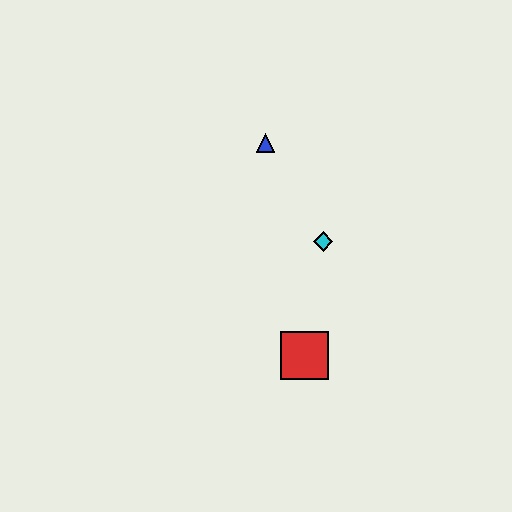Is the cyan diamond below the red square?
No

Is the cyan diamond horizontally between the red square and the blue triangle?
No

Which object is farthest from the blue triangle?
The red square is farthest from the blue triangle.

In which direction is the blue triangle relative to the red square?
The blue triangle is above the red square.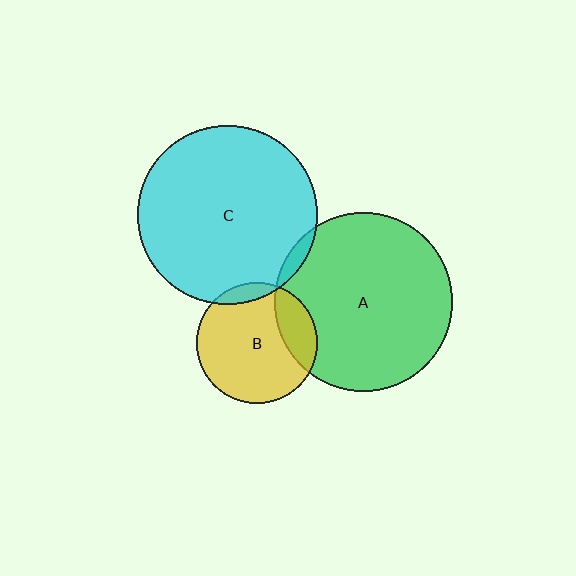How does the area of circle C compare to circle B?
Approximately 2.2 times.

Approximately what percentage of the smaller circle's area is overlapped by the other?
Approximately 5%.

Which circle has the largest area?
Circle C (cyan).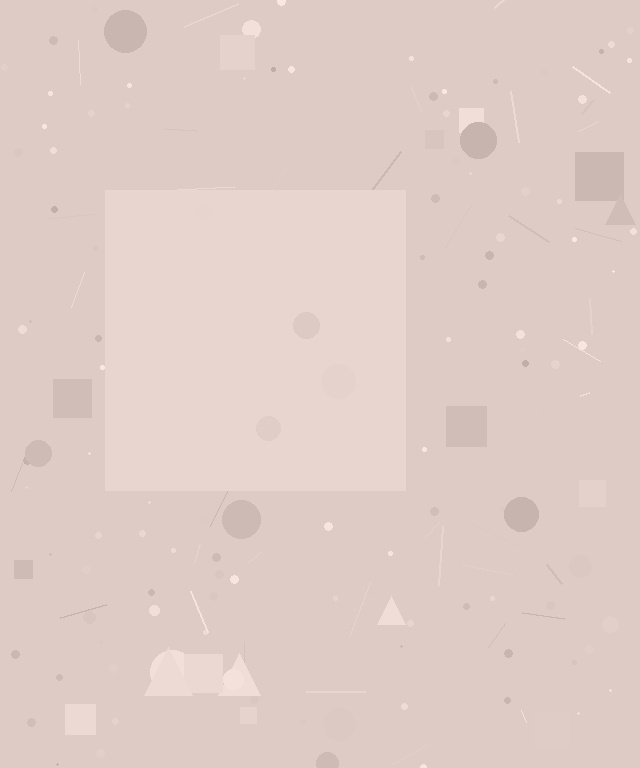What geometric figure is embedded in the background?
A square is embedded in the background.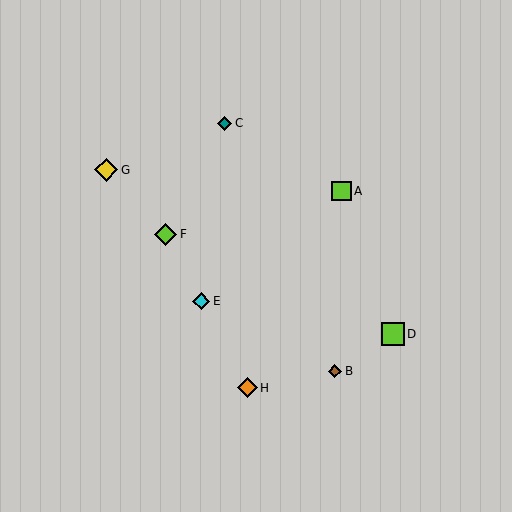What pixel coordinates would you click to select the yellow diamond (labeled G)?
Click at (106, 170) to select the yellow diamond G.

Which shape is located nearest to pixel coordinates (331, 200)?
The lime square (labeled A) at (341, 191) is nearest to that location.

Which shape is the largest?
The yellow diamond (labeled G) is the largest.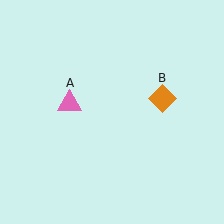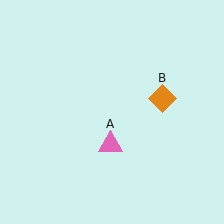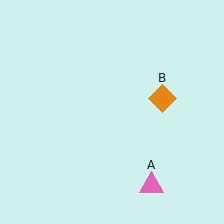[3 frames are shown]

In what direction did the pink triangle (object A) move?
The pink triangle (object A) moved down and to the right.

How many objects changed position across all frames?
1 object changed position: pink triangle (object A).